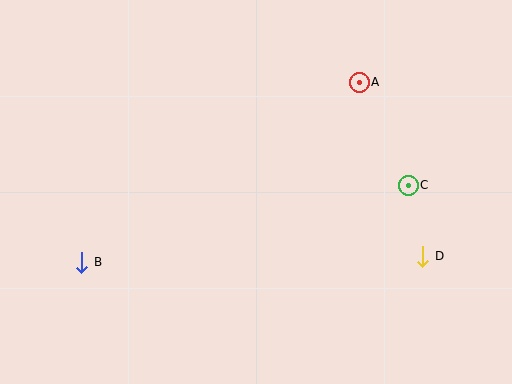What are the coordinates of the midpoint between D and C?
The midpoint between D and C is at (416, 221).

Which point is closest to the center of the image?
Point A at (359, 82) is closest to the center.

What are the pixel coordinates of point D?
Point D is at (423, 256).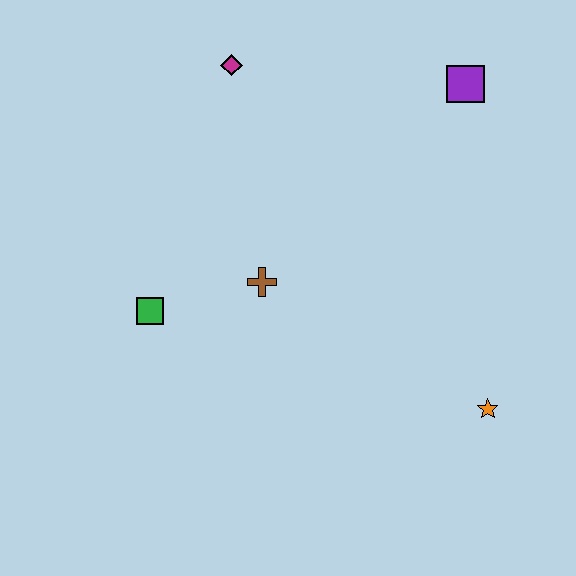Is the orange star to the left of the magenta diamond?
No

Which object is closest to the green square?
The brown cross is closest to the green square.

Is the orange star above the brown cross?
No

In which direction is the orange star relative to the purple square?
The orange star is below the purple square.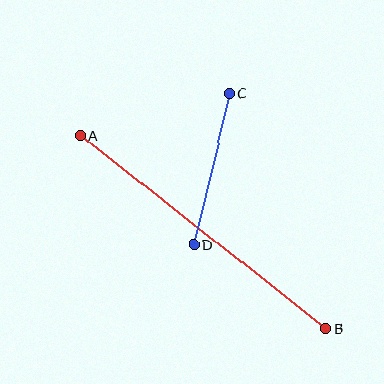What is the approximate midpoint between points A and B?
The midpoint is at approximately (203, 232) pixels.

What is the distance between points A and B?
The distance is approximately 312 pixels.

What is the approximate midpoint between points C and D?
The midpoint is at approximately (211, 169) pixels.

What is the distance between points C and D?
The distance is approximately 156 pixels.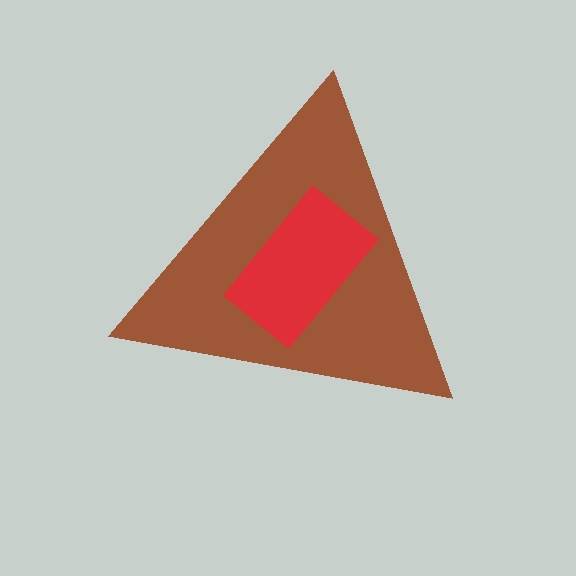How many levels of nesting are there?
2.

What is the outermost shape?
The brown triangle.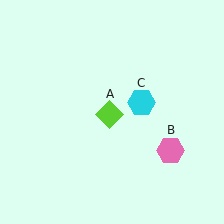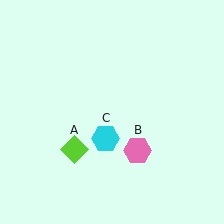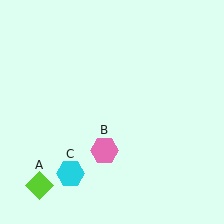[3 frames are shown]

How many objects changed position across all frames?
3 objects changed position: lime diamond (object A), pink hexagon (object B), cyan hexagon (object C).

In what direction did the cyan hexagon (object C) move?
The cyan hexagon (object C) moved down and to the left.